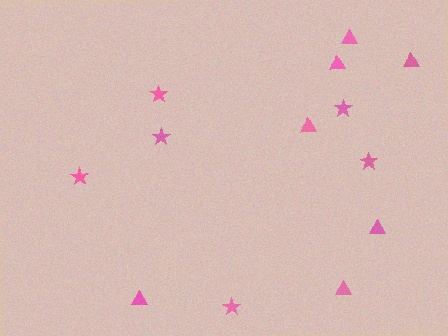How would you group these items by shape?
There are 2 groups: one group of stars (6) and one group of triangles (7).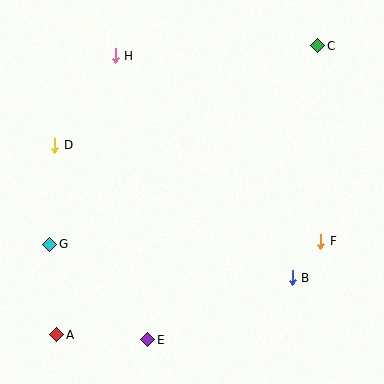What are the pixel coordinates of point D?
Point D is at (55, 145).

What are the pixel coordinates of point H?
Point H is at (115, 55).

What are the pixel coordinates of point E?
Point E is at (148, 340).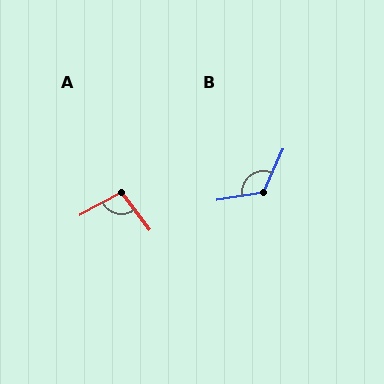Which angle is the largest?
B, at approximately 123 degrees.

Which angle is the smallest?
A, at approximately 99 degrees.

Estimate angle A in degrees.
Approximately 99 degrees.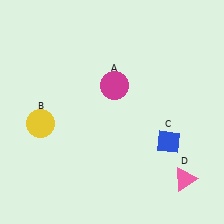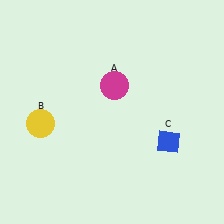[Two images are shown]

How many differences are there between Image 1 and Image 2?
There is 1 difference between the two images.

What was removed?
The pink triangle (D) was removed in Image 2.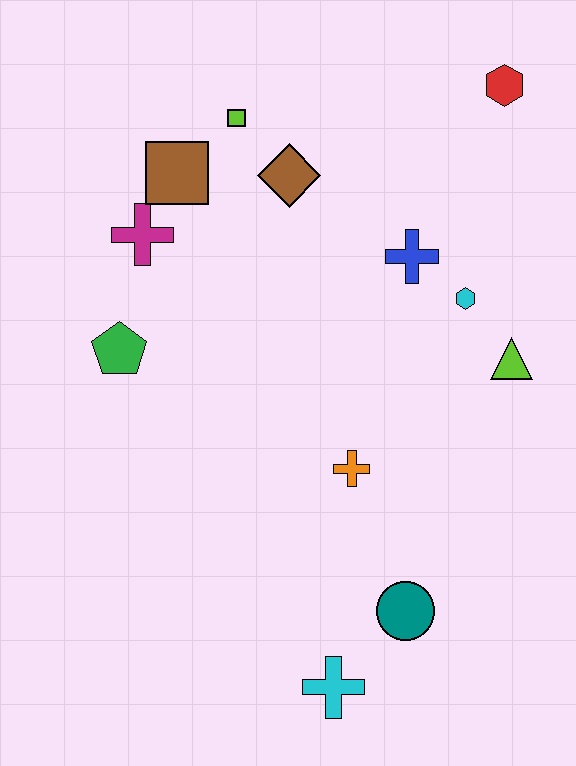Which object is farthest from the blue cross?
The cyan cross is farthest from the blue cross.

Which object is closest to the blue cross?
The cyan hexagon is closest to the blue cross.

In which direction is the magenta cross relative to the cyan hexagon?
The magenta cross is to the left of the cyan hexagon.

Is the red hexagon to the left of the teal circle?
No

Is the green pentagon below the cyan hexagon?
Yes